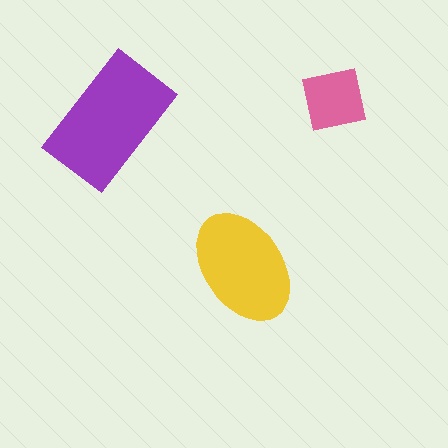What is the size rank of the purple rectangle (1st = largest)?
1st.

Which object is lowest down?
The yellow ellipse is bottommost.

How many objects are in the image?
There are 3 objects in the image.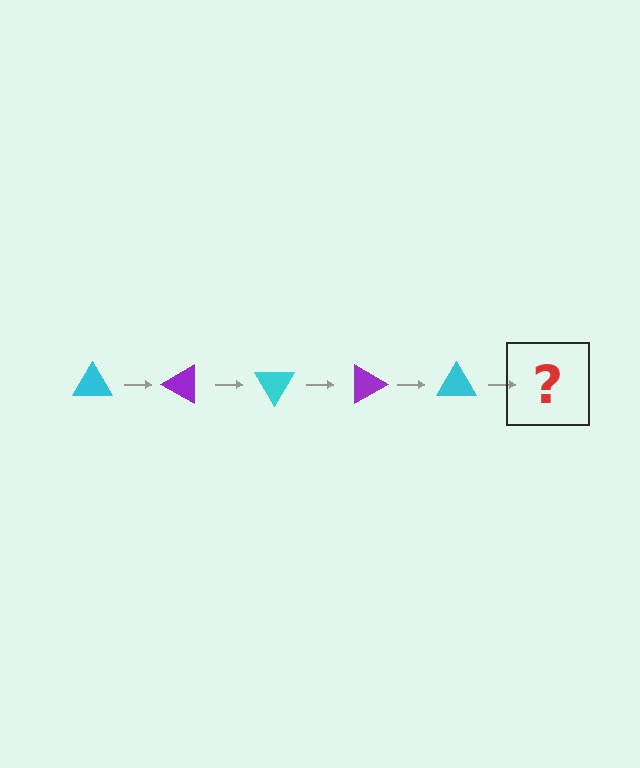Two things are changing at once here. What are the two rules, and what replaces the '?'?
The two rules are that it rotates 30 degrees each step and the color cycles through cyan and purple. The '?' should be a purple triangle, rotated 150 degrees from the start.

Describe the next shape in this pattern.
It should be a purple triangle, rotated 150 degrees from the start.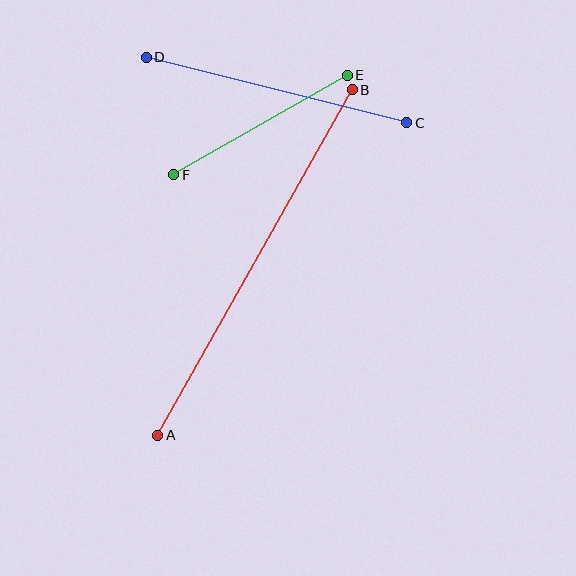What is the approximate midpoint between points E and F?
The midpoint is at approximately (261, 125) pixels.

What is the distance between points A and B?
The distance is approximately 396 pixels.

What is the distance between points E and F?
The distance is approximately 200 pixels.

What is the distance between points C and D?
The distance is approximately 269 pixels.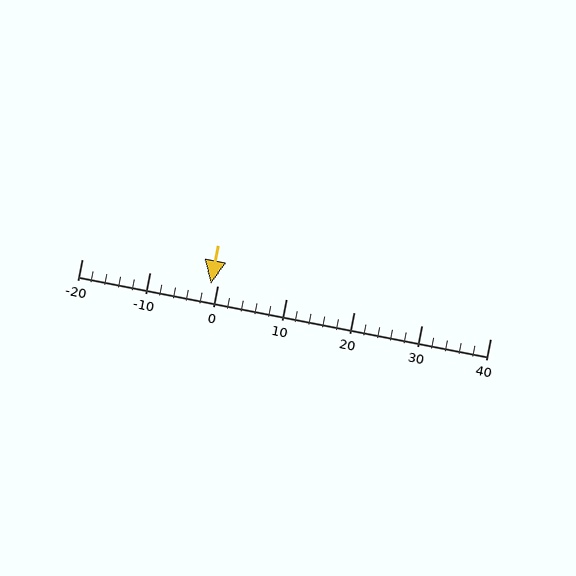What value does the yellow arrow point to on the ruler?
The yellow arrow points to approximately -1.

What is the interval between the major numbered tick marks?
The major tick marks are spaced 10 units apart.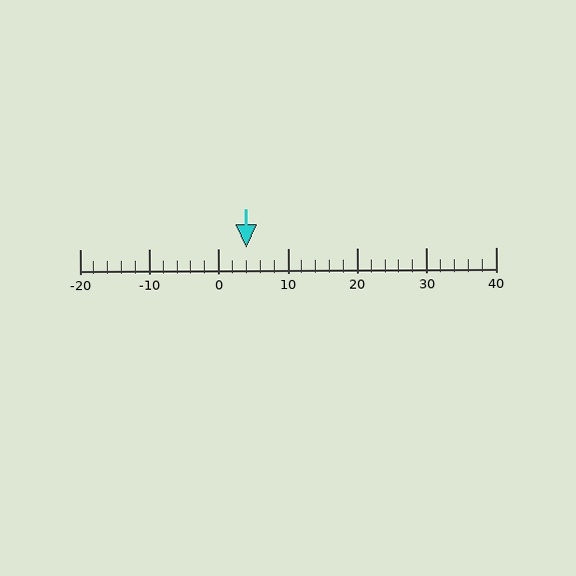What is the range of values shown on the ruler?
The ruler shows values from -20 to 40.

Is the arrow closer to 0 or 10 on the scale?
The arrow is closer to 0.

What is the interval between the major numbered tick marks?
The major tick marks are spaced 10 units apart.